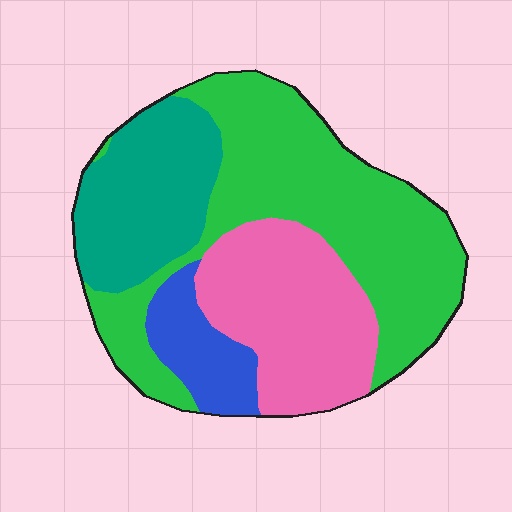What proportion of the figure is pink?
Pink covers roughly 25% of the figure.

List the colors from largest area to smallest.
From largest to smallest: green, pink, teal, blue.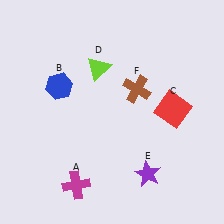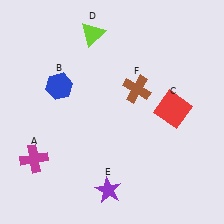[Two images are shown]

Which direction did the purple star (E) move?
The purple star (E) moved left.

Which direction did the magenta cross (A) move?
The magenta cross (A) moved left.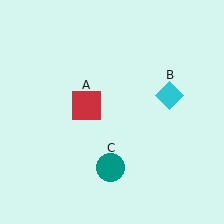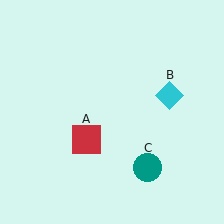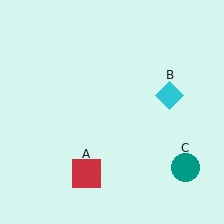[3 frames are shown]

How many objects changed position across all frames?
2 objects changed position: red square (object A), teal circle (object C).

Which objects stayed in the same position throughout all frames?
Cyan diamond (object B) remained stationary.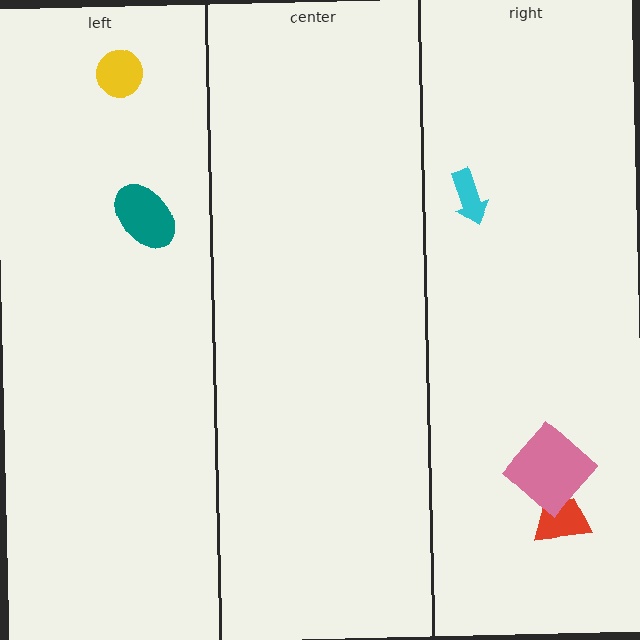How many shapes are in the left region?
2.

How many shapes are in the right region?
3.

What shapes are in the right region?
The red trapezoid, the pink diamond, the cyan arrow.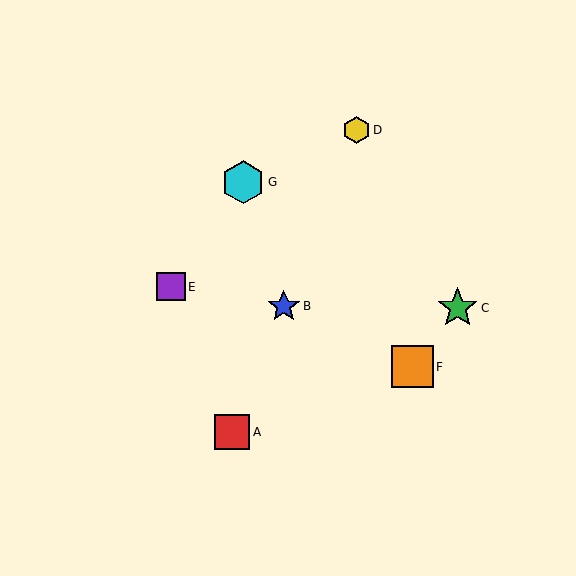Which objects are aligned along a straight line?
Objects A, B, D are aligned along a straight line.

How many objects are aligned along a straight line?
3 objects (A, B, D) are aligned along a straight line.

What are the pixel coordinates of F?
Object F is at (413, 367).